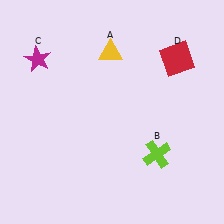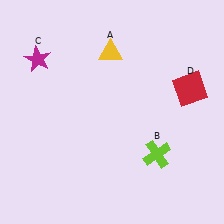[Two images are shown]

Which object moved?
The red square (D) moved down.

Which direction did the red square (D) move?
The red square (D) moved down.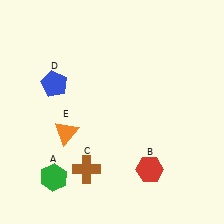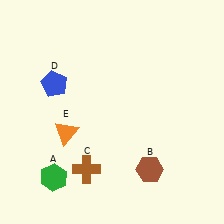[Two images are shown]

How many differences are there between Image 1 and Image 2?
There is 1 difference between the two images.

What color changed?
The hexagon (B) changed from red in Image 1 to brown in Image 2.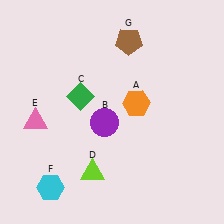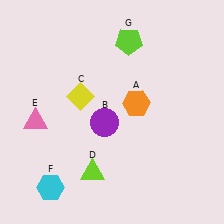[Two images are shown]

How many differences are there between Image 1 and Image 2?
There are 2 differences between the two images.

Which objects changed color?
C changed from green to yellow. G changed from brown to lime.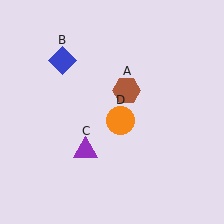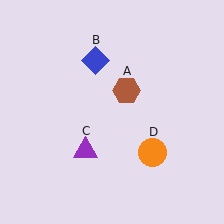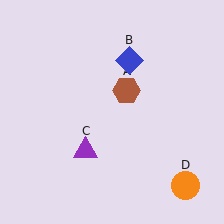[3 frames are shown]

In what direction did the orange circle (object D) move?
The orange circle (object D) moved down and to the right.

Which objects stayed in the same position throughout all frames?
Brown hexagon (object A) and purple triangle (object C) remained stationary.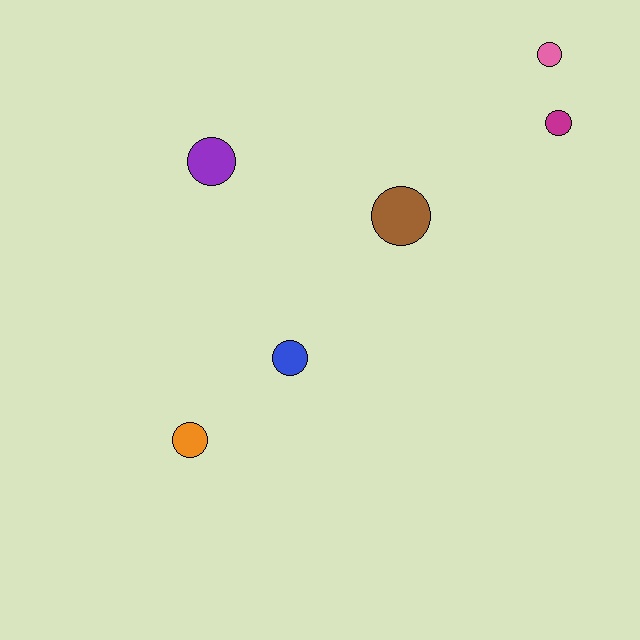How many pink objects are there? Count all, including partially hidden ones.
There is 1 pink object.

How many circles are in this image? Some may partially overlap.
There are 6 circles.